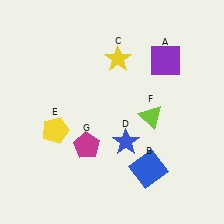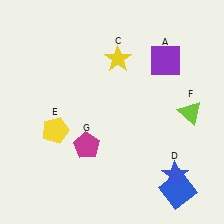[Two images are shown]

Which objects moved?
The objects that moved are: the blue square (B), the blue star (D), the lime triangle (F).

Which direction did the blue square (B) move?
The blue square (B) moved right.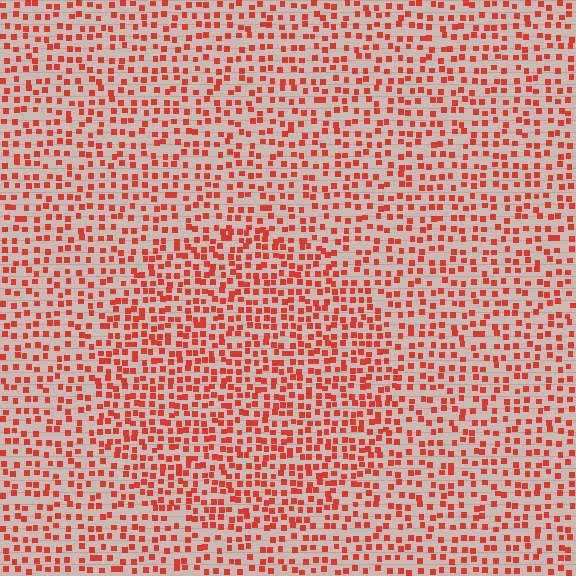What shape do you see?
I see a circle.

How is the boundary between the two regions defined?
The boundary is defined by a change in element density (approximately 1.5x ratio). All elements are the same color, size, and shape.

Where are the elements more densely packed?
The elements are more densely packed inside the circle boundary.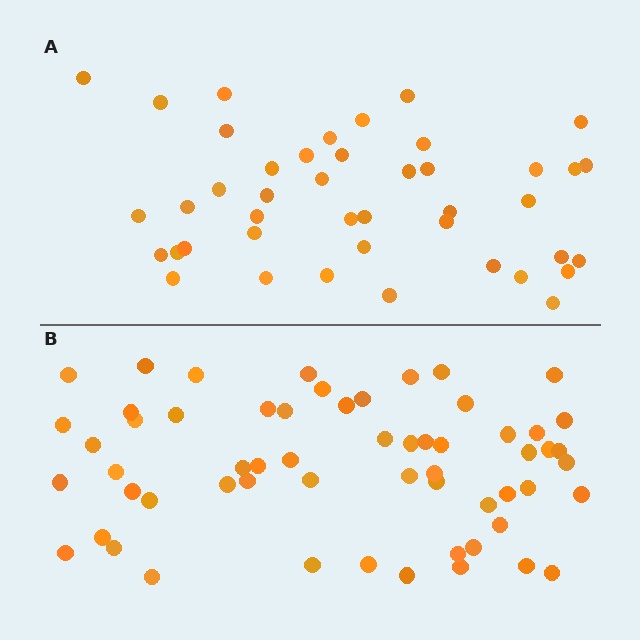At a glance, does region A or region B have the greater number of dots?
Region B (the bottom region) has more dots.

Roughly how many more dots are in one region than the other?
Region B has approximately 15 more dots than region A.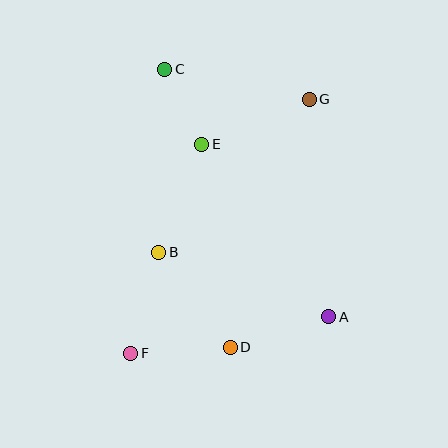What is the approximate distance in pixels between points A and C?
The distance between A and C is approximately 297 pixels.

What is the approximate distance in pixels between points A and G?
The distance between A and G is approximately 219 pixels.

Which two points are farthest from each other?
Points F and G are farthest from each other.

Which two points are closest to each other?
Points C and E are closest to each other.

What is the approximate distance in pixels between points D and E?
The distance between D and E is approximately 205 pixels.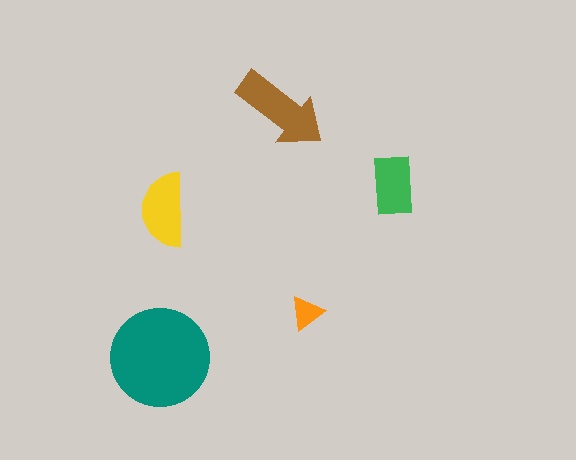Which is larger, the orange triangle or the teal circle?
The teal circle.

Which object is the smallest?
The orange triangle.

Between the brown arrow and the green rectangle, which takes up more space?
The brown arrow.